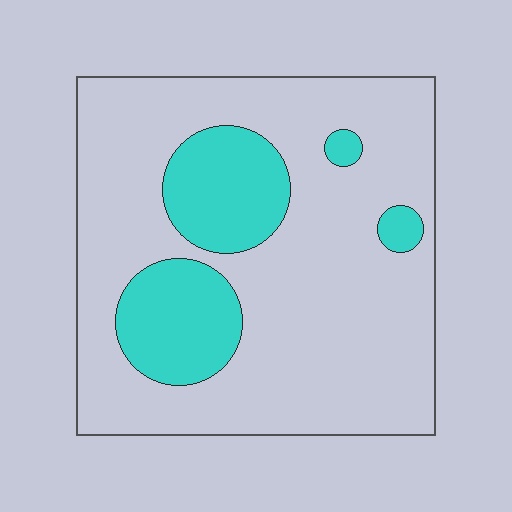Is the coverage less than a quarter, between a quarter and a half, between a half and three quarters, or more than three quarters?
Less than a quarter.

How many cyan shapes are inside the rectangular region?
4.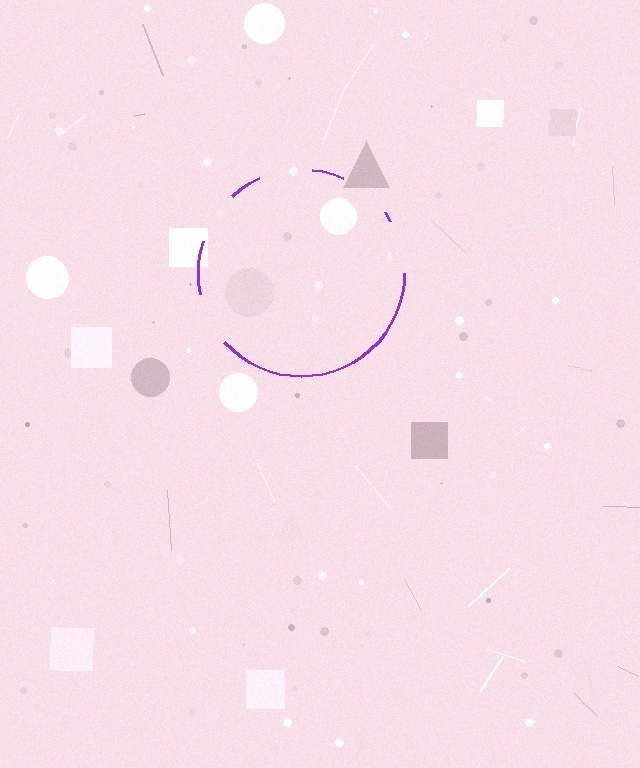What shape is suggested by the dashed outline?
The dashed outline suggests a circle.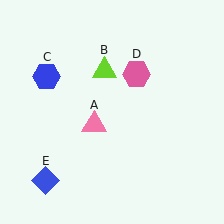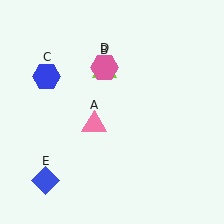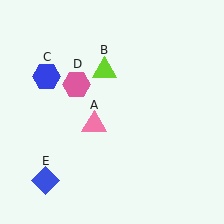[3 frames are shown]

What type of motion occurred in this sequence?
The pink hexagon (object D) rotated counterclockwise around the center of the scene.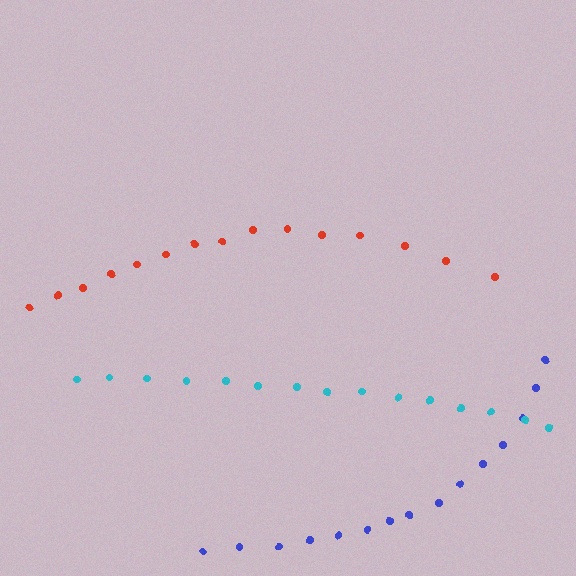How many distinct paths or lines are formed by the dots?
There are 3 distinct paths.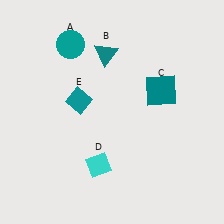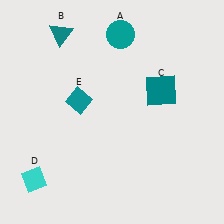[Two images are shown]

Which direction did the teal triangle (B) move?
The teal triangle (B) moved left.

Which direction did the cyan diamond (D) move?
The cyan diamond (D) moved left.